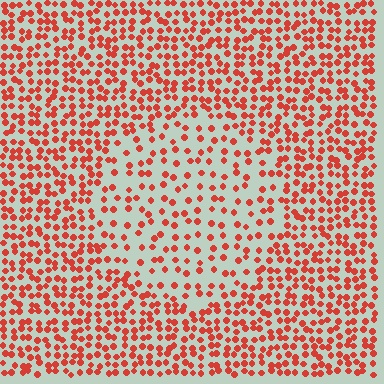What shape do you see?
I see a circle.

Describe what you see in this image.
The image contains small red elements arranged at two different densities. A circle-shaped region is visible where the elements are less densely packed than the surrounding area.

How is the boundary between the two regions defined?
The boundary is defined by a change in element density (approximately 2.0x ratio). All elements are the same color, size, and shape.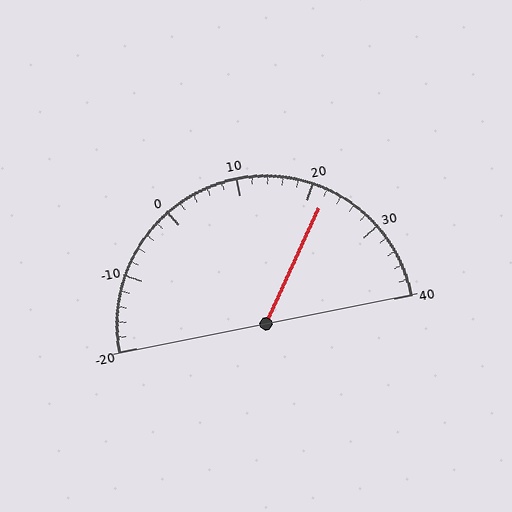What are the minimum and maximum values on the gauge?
The gauge ranges from -20 to 40.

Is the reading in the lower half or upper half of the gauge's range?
The reading is in the upper half of the range (-20 to 40).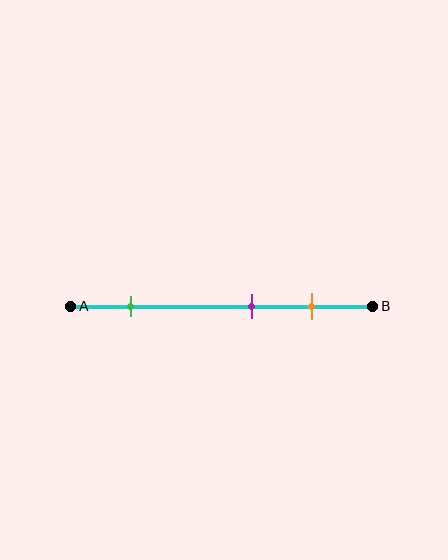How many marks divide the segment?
There are 3 marks dividing the segment.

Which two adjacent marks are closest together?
The purple and orange marks are the closest adjacent pair.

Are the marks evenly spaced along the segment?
No, the marks are not evenly spaced.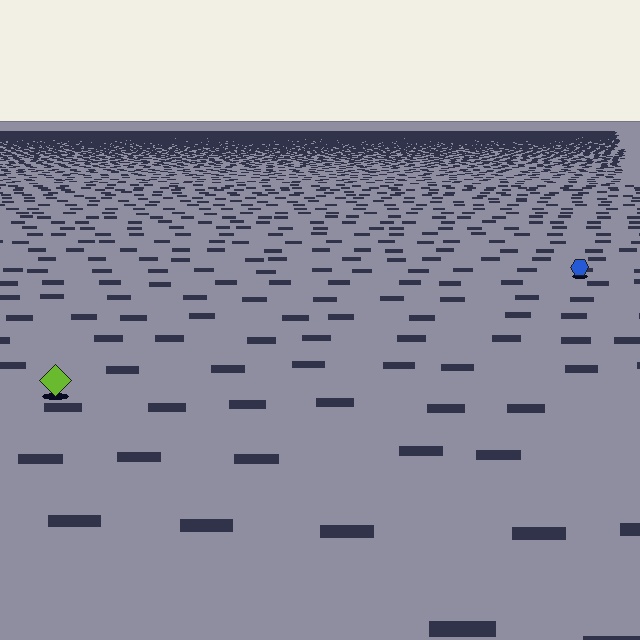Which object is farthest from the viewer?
The blue hexagon is farthest from the viewer. It appears smaller and the ground texture around it is denser.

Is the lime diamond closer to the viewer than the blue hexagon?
Yes. The lime diamond is closer — you can tell from the texture gradient: the ground texture is coarser near it.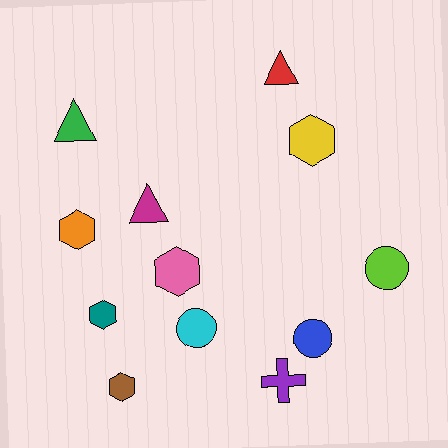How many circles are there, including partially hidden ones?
There are 3 circles.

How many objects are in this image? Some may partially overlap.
There are 12 objects.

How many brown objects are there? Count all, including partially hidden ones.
There is 1 brown object.